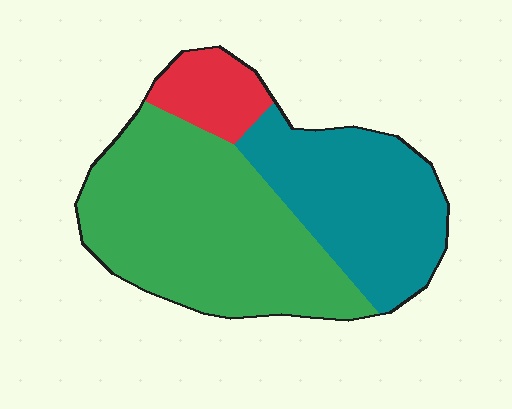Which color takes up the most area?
Green, at roughly 55%.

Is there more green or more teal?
Green.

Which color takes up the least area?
Red, at roughly 10%.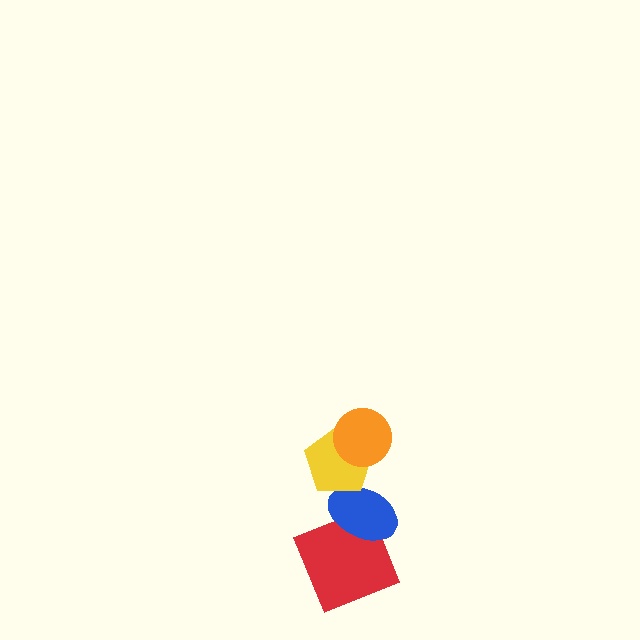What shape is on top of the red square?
The blue ellipse is on top of the red square.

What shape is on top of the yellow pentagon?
The orange circle is on top of the yellow pentagon.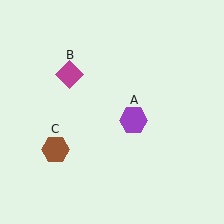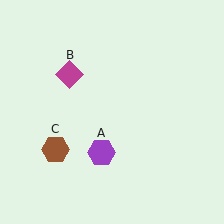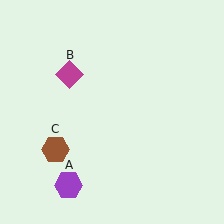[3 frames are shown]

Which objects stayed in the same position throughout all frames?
Magenta diamond (object B) and brown hexagon (object C) remained stationary.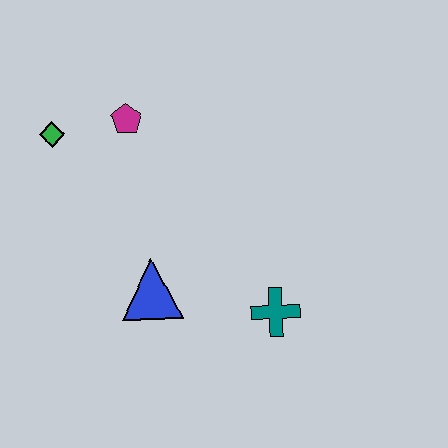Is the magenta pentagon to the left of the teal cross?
Yes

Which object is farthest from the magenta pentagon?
The teal cross is farthest from the magenta pentagon.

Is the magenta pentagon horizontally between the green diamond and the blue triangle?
Yes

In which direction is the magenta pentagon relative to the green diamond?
The magenta pentagon is to the right of the green diamond.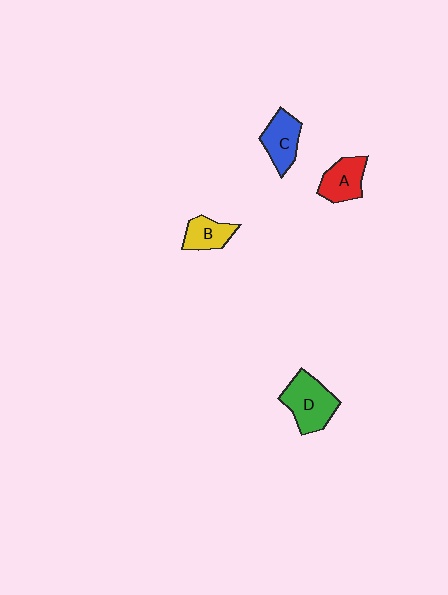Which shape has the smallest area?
Shape B (yellow).